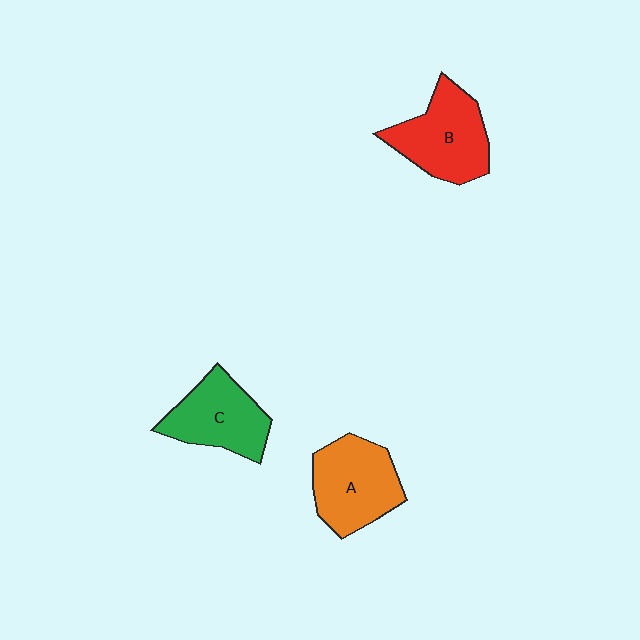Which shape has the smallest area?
Shape C (green).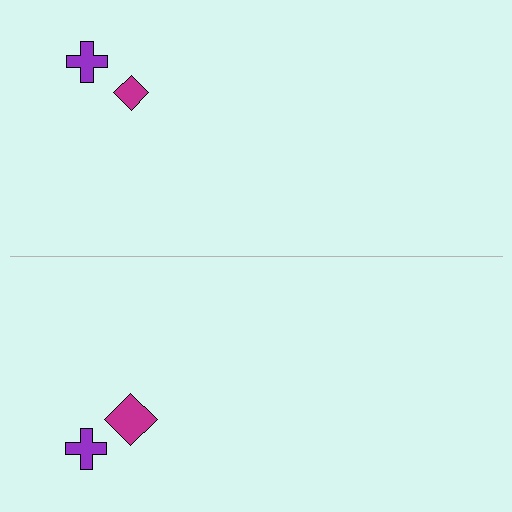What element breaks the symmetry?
The magenta diamond on the bottom side has a different size than its mirror counterpart.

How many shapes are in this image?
There are 4 shapes in this image.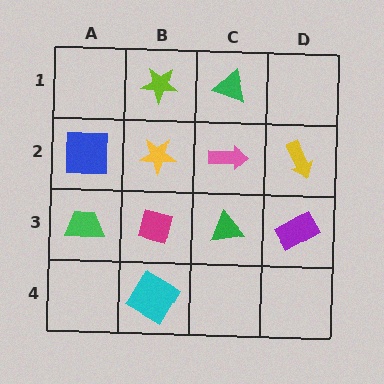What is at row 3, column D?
A purple rectangle.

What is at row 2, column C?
A pink arrow.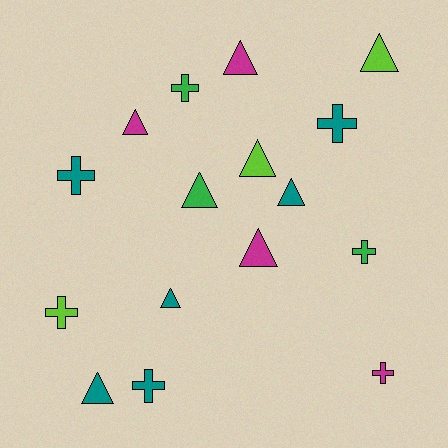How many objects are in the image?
There are 16 objects.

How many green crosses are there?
There are 2 green crosses.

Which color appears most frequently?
Teal, with 6 objects.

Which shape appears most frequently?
Triangle, with 9 objects.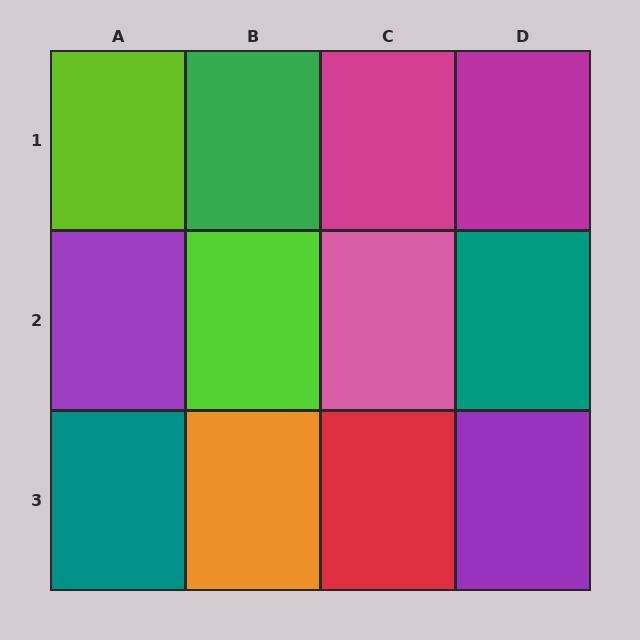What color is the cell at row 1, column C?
Magenta.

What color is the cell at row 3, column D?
Purple.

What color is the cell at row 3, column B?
Orange.